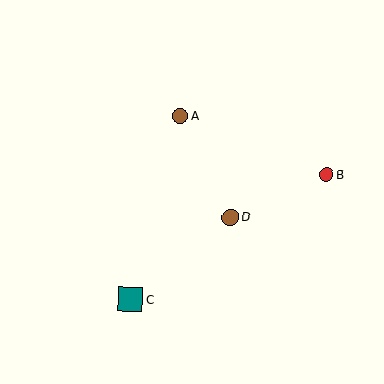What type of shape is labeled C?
Shape C is a teal square.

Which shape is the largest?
The teal square (labeled C) is the largest.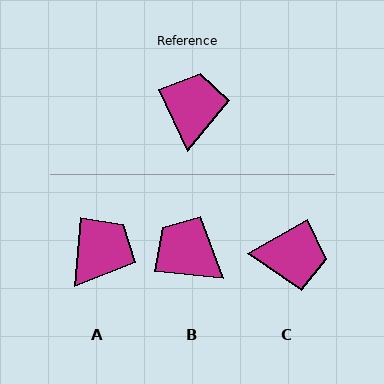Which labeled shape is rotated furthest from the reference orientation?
C, about 85 degrees away.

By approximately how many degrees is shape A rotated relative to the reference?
Approximately 30 degrees clockwise.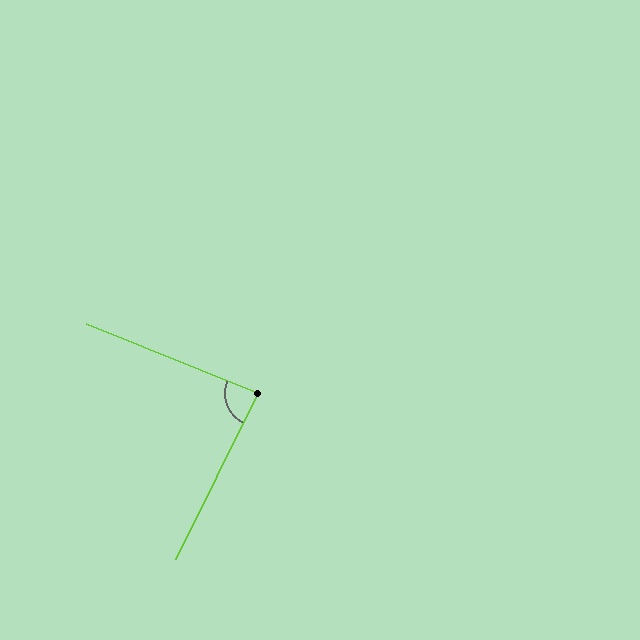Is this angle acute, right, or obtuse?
It is approximately a right angle.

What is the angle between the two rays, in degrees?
Approximately 86 degrees.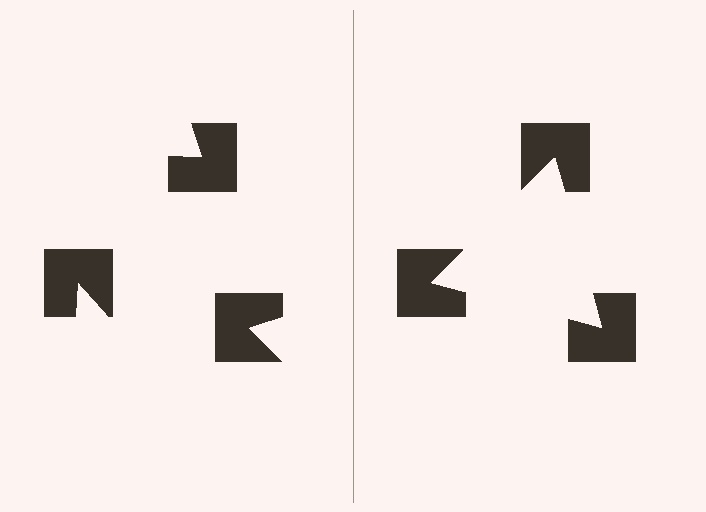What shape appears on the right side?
An illusory triangle.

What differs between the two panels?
The notched squares are positioned identically on both sides; only the wedge orientations differ. On the right they align to a triangle; on the left they are misaligned.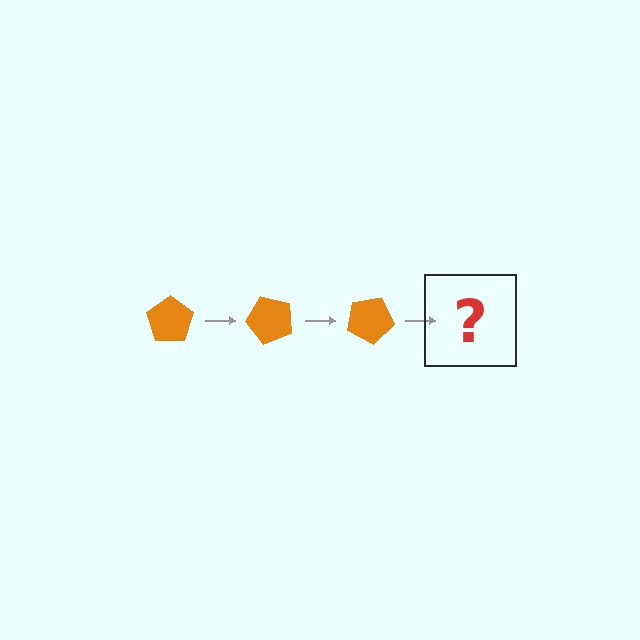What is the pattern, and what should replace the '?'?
The pattern is that the pentagon rotates 50 degrees each step. The '?' should be an orange pentagon rotated 150 degrees.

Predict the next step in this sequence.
The next step is an orange pentagon rotated 150 degrees.